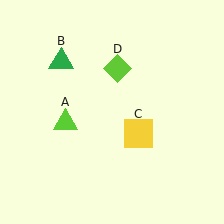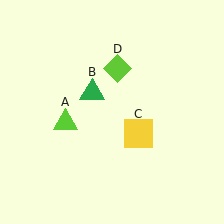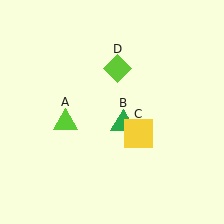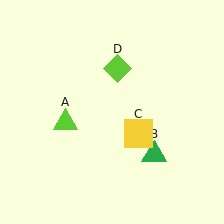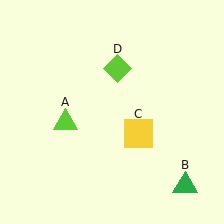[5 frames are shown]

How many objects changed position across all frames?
1 object changed position: green triangle (object B).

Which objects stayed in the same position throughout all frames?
Lime triangle (object A) and yellow square (object C) and lime diamond (object D) remained stationary.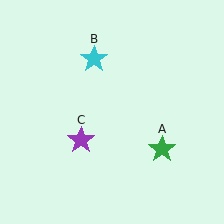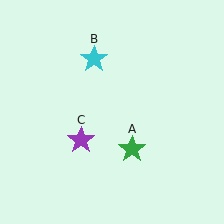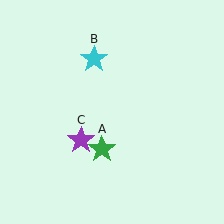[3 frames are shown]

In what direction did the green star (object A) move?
The green star (object A) moved left.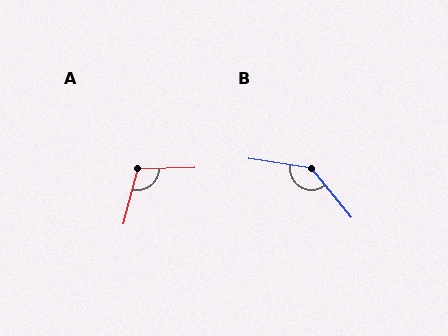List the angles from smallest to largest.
A (106°), B (138°).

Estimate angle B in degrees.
Approximately 138 degrees.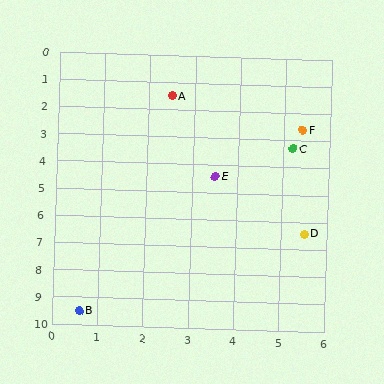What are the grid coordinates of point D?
Point D is at approximately (5.5, 6.4).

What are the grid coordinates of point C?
Point C is at approximately (5.2, 3.3).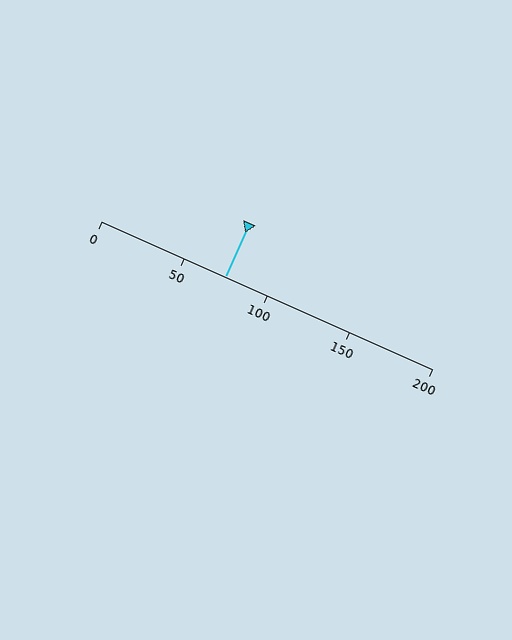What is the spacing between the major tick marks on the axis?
The major ticks are spaced 50 apart.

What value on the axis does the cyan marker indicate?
The marker indicates approximately 75.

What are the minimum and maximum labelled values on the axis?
The axis runs from 0 to 200.